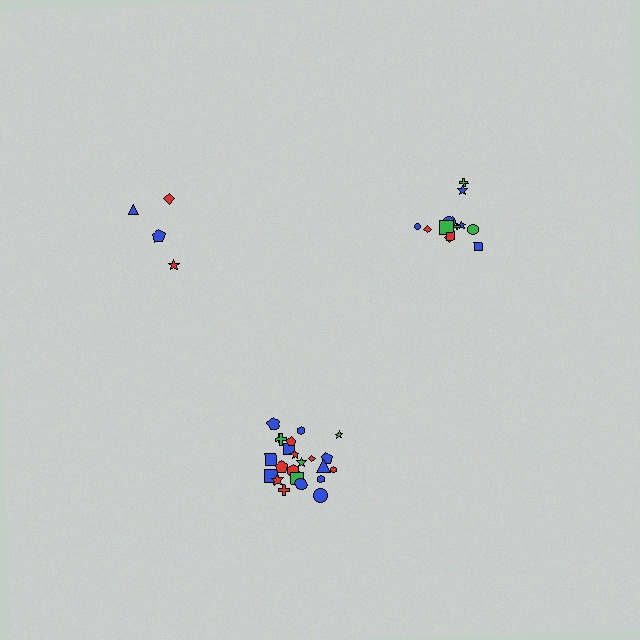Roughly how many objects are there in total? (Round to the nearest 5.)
Roughly 40 objects in total.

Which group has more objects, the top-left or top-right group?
The top-right group.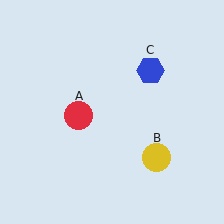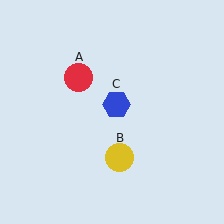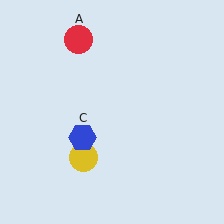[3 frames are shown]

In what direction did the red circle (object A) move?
The red circle (object A) moved up.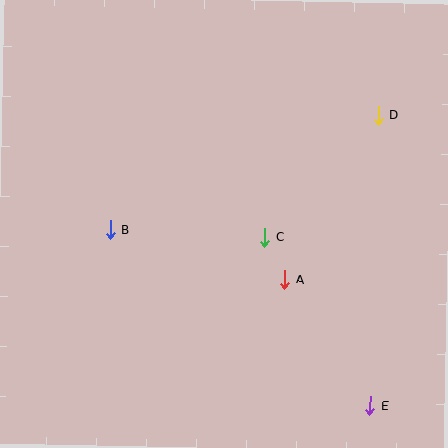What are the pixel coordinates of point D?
Point D is at (379, 115).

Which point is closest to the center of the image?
Point C at (264, 237) is closest to the center.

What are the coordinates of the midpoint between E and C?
The midpoint between E and C is at (317, 321).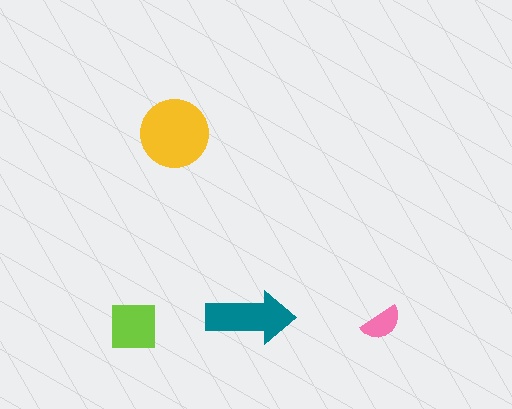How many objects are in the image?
There are 4 objects in the image.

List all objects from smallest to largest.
The pink semicircle, the lime square, the teal arrow, the yellow circle.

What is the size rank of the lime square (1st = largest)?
3rd.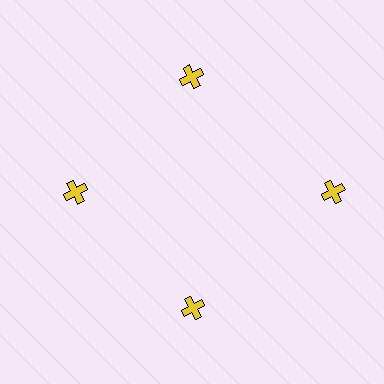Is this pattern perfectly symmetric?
No. The 4 yellow crosses are arranged in a ring, but one element near the 3 o'clock position is pushed outward from the center, breaking the 4-fold rotational symmetry.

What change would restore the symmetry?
The symmetry would be restored by moving it inward, back onto the ring so that all 4 crosses sit at equal angles and equal distance from the center.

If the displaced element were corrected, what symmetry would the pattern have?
It would have 4-fold rotational symmetry — the pattern would map onto itself every 90 degrees.